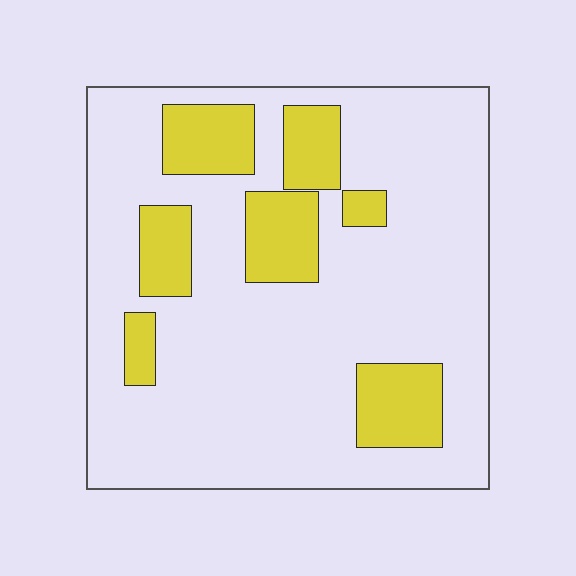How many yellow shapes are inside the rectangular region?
7.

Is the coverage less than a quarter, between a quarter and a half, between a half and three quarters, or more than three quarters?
Less than a quarter.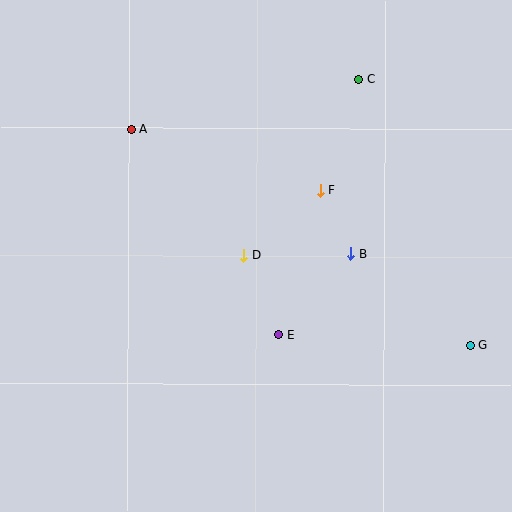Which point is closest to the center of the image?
Point D at (244, 255) is closest to the center.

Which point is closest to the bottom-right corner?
Point G is closest to the bottom-right corner.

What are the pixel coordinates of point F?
Point F is at (320, 191).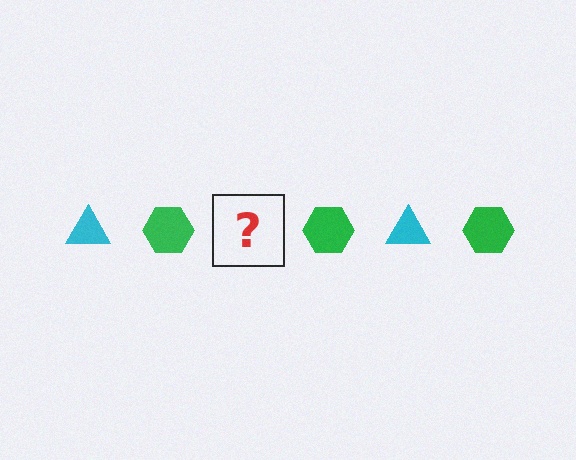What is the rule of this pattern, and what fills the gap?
The rule is that the pattern alternates between cyan triangle and green hexagon. The gap should be filled with a cyan triangle.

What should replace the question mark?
The question mark should be replaced with a cyan triangle.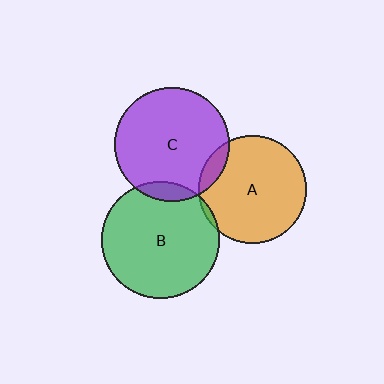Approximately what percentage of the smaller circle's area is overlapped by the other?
Approximately 5%.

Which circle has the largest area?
Circle B (green).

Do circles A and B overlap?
Yes.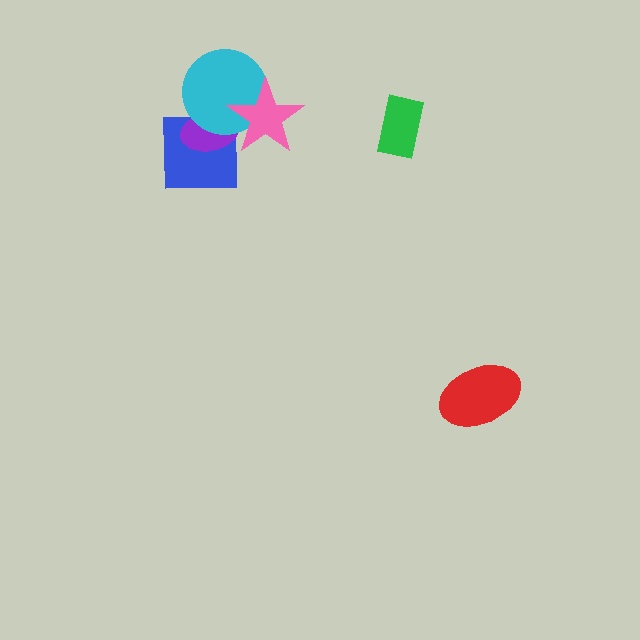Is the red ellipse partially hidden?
No, no other shape covers it.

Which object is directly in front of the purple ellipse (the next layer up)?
The cyan circle is directly in front of the purple ellipse.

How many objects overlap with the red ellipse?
0 objects overlap with the red ellipse.